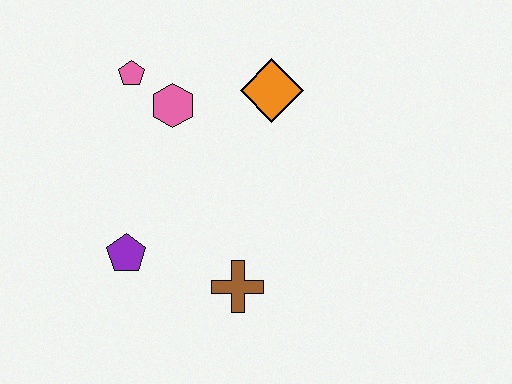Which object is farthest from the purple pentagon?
The orange diamond is farthest from the purple pentagon.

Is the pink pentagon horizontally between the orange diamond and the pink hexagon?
No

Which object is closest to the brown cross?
The purple pentagon is closest to the brown cross.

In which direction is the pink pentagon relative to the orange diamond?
The pink pentagon is to the left of the orange diamond.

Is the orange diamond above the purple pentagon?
Yes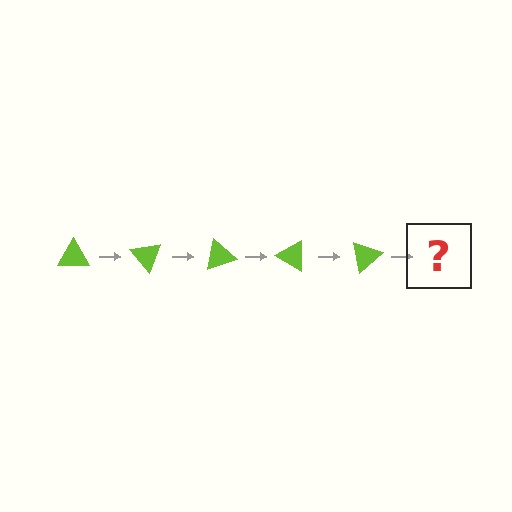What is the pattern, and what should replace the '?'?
The pattern is that the triangle rotates 50 degrees each step. The '?' should be a lime triangle rotated 250 degrees.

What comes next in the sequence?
The next element should be a lime triangle rotated 250 degrees.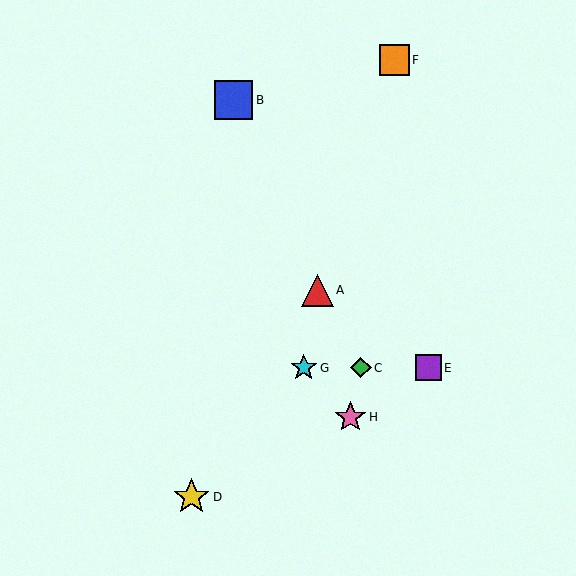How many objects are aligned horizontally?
3 objects (C, E, G) are aligned horizontally.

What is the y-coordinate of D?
Object D is at y≈497.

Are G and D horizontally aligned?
No, G is at y≈368 and D is at y≈497.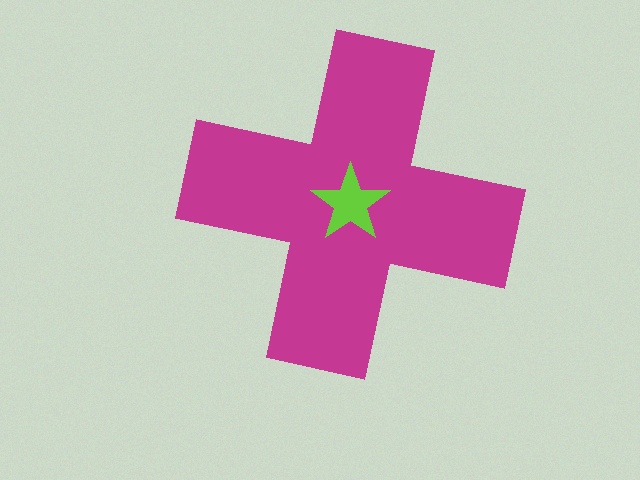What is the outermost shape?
The magenta cross.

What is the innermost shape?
The lime star.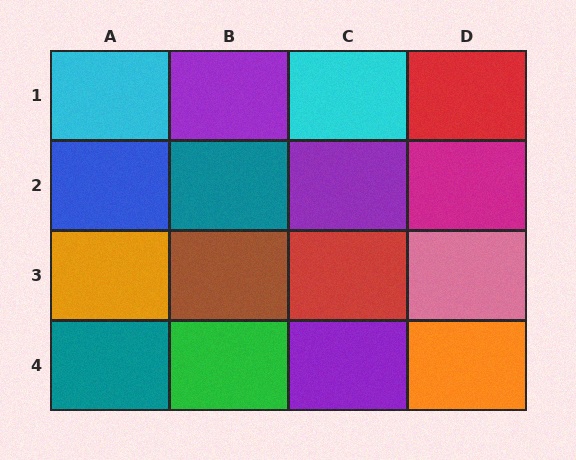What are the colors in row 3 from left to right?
Orange, brown, red, pink.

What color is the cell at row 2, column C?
Purple.